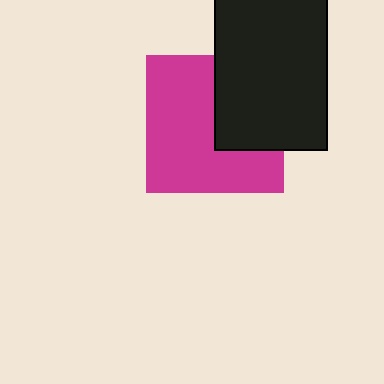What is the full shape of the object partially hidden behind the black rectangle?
The partially hidden object is a magenta square.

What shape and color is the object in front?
The object in front is a black rectangle.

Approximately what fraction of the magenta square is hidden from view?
Roughly 35% of the magenta square is hidden behind the black rectangle.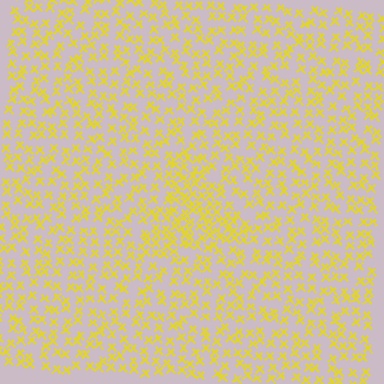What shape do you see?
I see a triangle.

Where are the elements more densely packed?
The elements are more densely packed inside the triangle boundary.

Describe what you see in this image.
The image contains small yellow elements arranged at two different densities. A triangle-shaped region is visible where the elements are more densely packed than the surrounding area.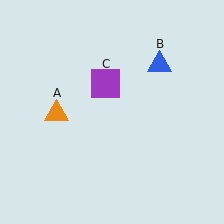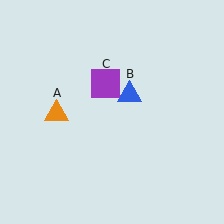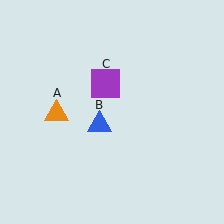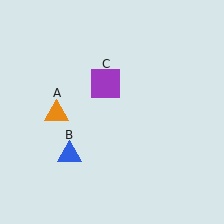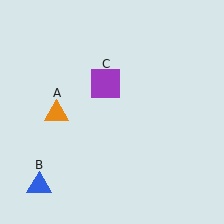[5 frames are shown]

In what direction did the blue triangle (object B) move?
The blue triangle (object B) moved down and to the left.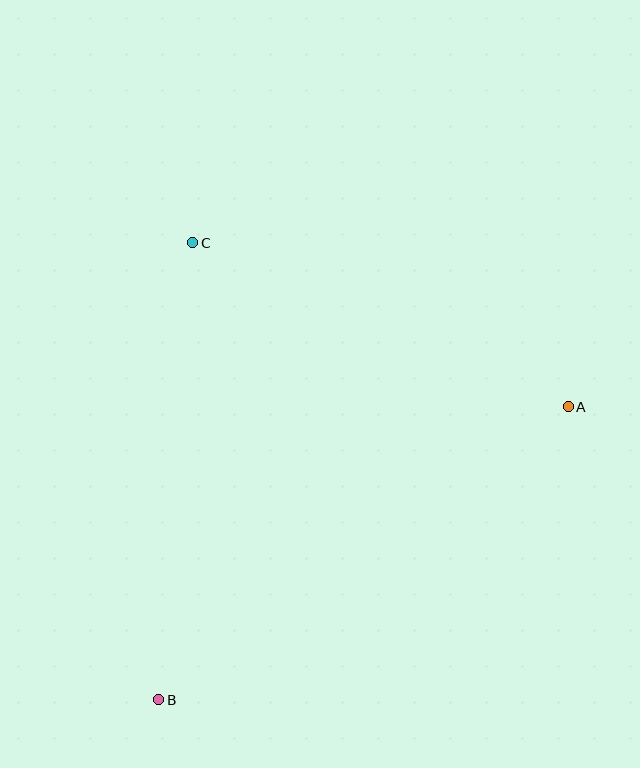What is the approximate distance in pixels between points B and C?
The distance between B and C is approximately 458 pixels.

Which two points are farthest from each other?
Points A and B are farthest from each other.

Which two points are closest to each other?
Points A and C are closest to each other.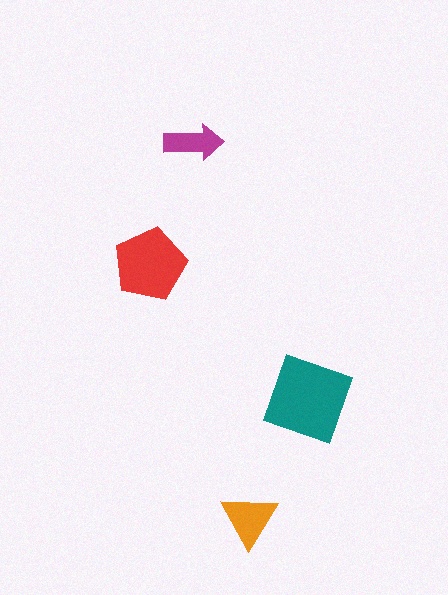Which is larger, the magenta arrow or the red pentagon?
The red pentagon.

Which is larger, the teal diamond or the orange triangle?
The teal diamond.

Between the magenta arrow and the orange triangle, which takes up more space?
The orange triangle.